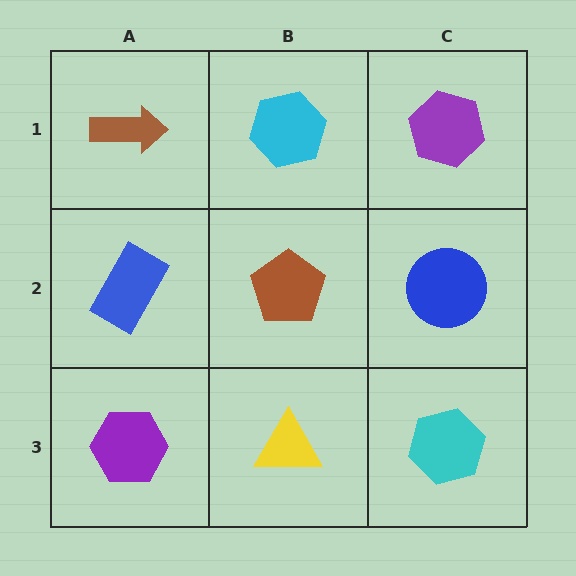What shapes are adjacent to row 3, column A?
A blue rectangle (row 2, column A), a yellow triangle (row 3, column B).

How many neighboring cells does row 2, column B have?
4.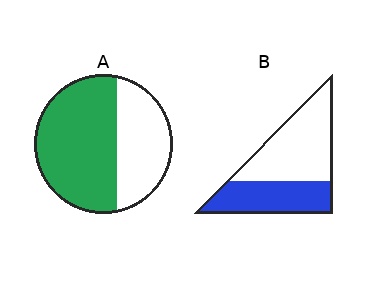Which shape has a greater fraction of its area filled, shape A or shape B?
Shape A.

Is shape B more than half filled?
No.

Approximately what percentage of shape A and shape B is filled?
A is approximately 60% and B is approximately 40%.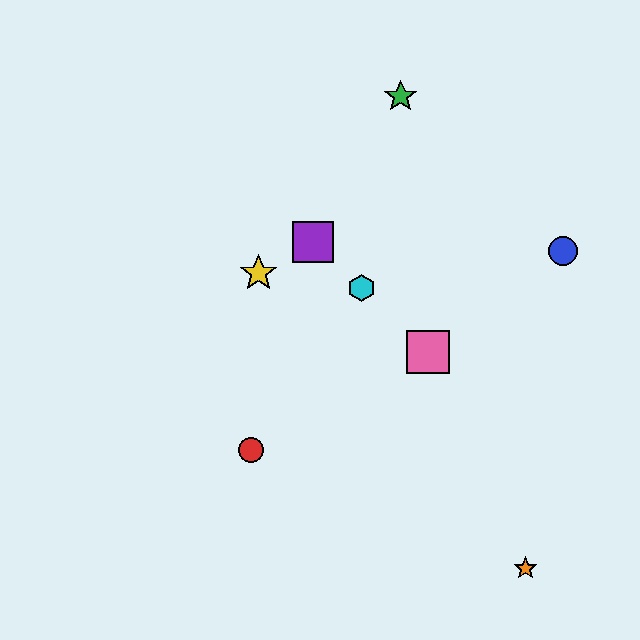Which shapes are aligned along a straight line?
The purple square, the cyan hexagon, the pink square are aligned along a straight line.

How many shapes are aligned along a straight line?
3 shapes (the purple square, the cyan hexagon, the pink square) are aligned along a straight line.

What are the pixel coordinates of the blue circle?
The blue circle is at (563, 251).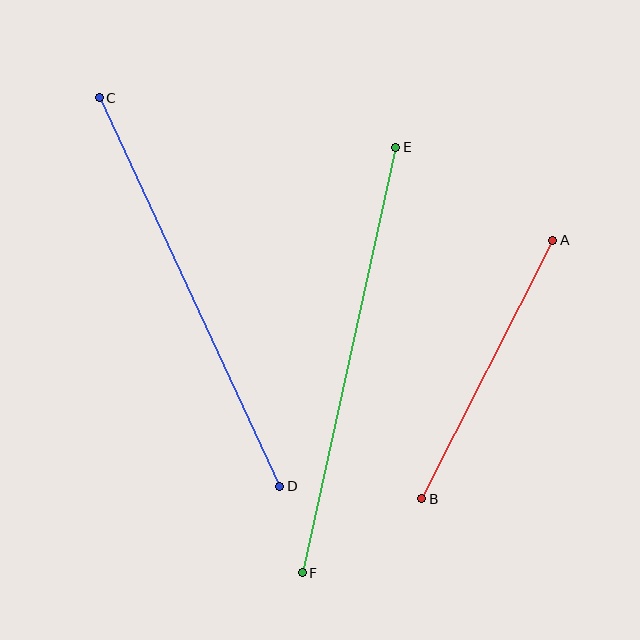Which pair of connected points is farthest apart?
Points E and F are farthest apart.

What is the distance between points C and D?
The distance is approximately 429 pixels.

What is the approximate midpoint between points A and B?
The midpoint is at approximately (487, 369) pixels.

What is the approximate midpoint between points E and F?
The midpoint is at approximately (349, 360) pixels.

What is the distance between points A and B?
The distance is approximately 290 pixels.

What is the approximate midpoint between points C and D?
The midpoint is at approximately (189, 292) pixels.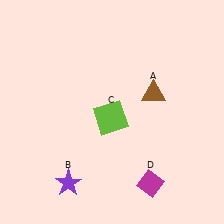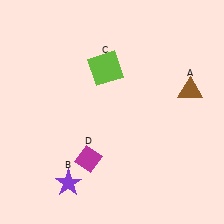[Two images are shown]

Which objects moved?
The objects that moved are: the brown triangle (A), the lime square (C), the magenta diamond (D).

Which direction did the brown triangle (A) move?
The brown triangle (A) moved right.